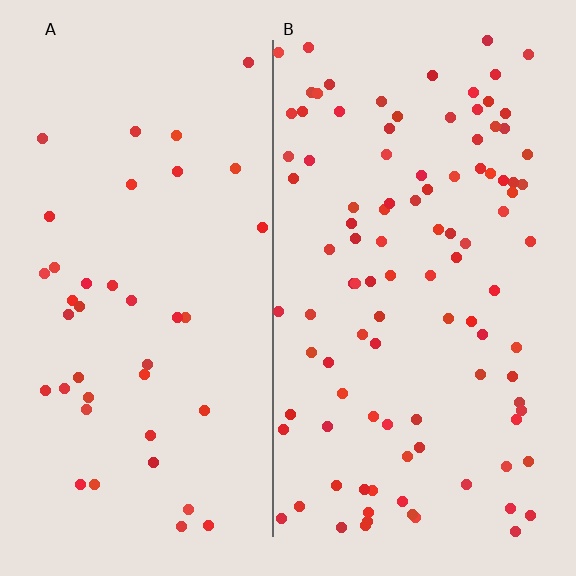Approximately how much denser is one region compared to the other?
Approximately 2.6× — region B over region A.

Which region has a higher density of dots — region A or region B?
B (the right).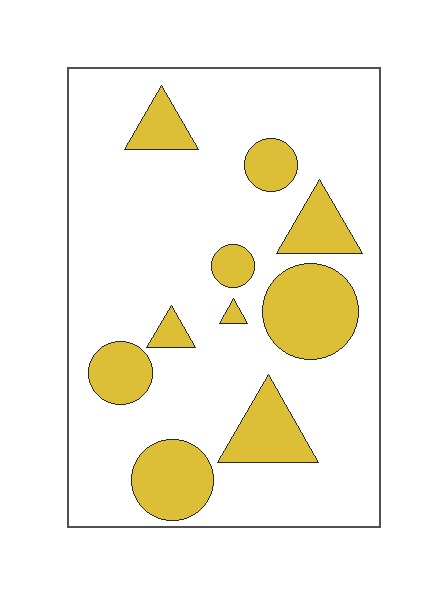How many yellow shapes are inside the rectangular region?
10.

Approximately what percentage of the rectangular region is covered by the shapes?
Approximately 20%.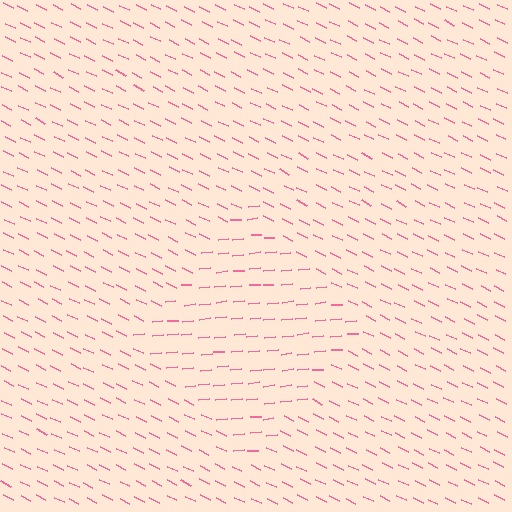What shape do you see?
I see a diamond.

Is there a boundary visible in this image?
Yes, there is a texture boundary formed by a change in line orientation.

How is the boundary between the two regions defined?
The boundary is defined purely by a change in line orientation (approximately 31 degrees difference). All lines are the same color and thickness.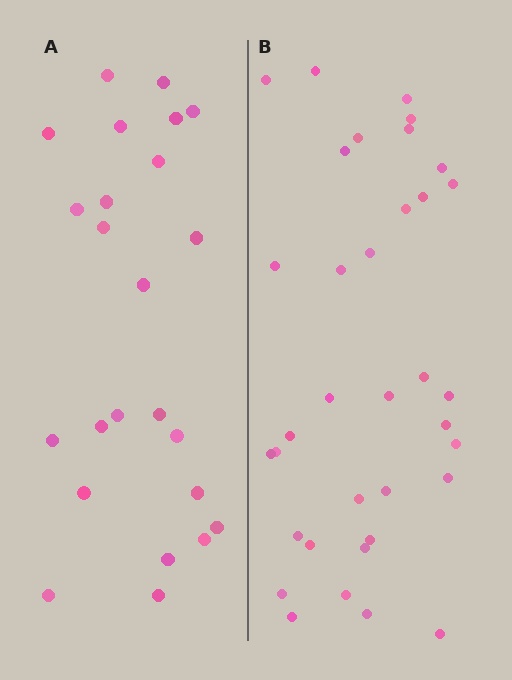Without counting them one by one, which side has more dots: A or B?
Region B (the right region) has more dots.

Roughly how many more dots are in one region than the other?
Region B has roughly 12 or so more dots than region A.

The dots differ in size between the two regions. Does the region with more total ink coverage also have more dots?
No. Region A has more total ink coverage because its dots are larger, but region B actually contains more individual dots. Total area can be misleading — the number of items is what matters here.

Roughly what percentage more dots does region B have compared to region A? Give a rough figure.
About 45% more.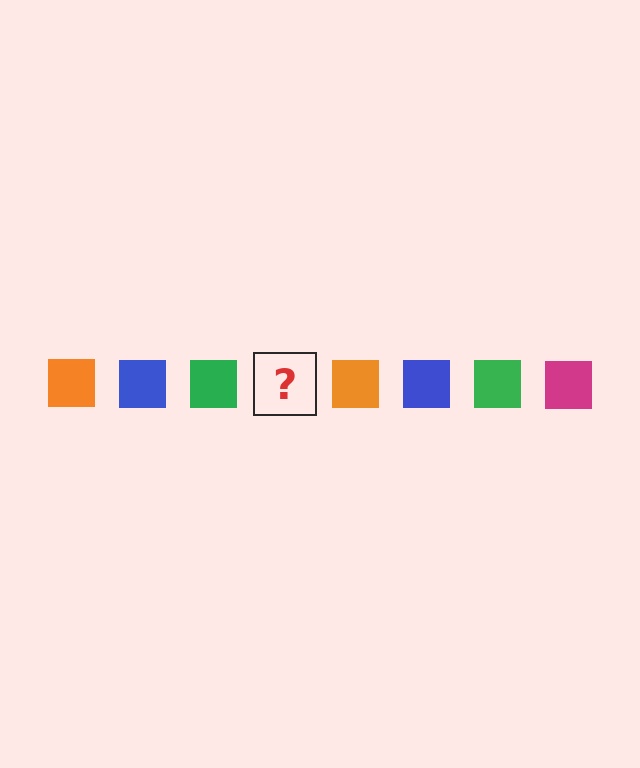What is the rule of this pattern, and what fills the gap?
The rule is that the pattern cycles through orange, blue, green, magenta squares. The gap should be filled with a magenta square.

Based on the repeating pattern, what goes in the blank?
The blank should be a magenta square.